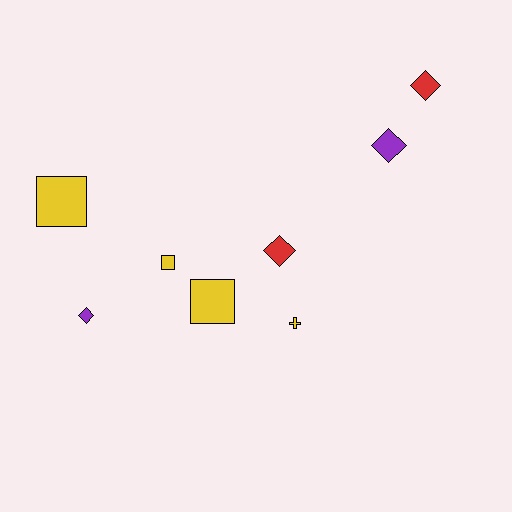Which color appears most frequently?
Yellow, with 4 objects.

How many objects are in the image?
There are 8 objects.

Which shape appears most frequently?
Diamond, with 4 objects.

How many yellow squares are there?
There are 3 yellow squares.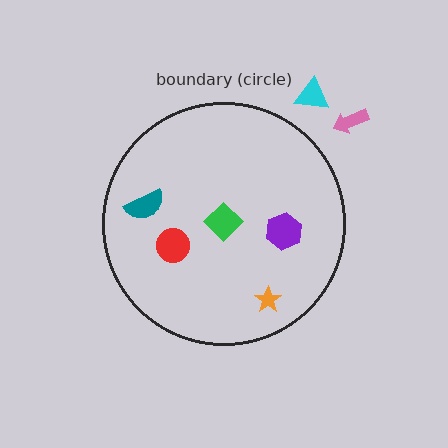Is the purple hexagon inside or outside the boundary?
Inside.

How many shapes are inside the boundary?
5 inside, 2 outside.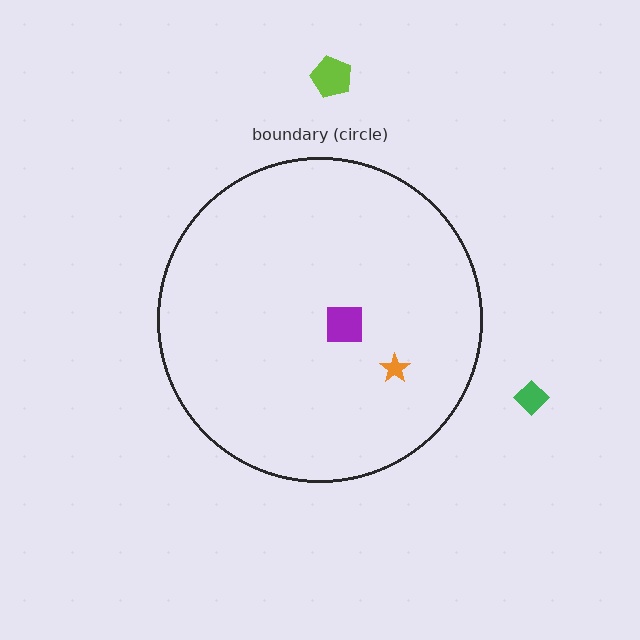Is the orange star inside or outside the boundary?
Inside.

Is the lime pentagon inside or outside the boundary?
Outside.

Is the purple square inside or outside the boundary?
Inside.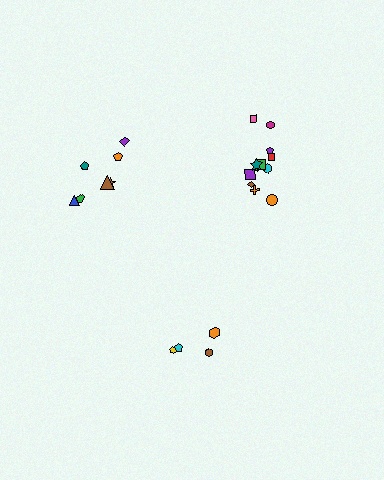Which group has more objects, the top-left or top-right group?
The top-right group.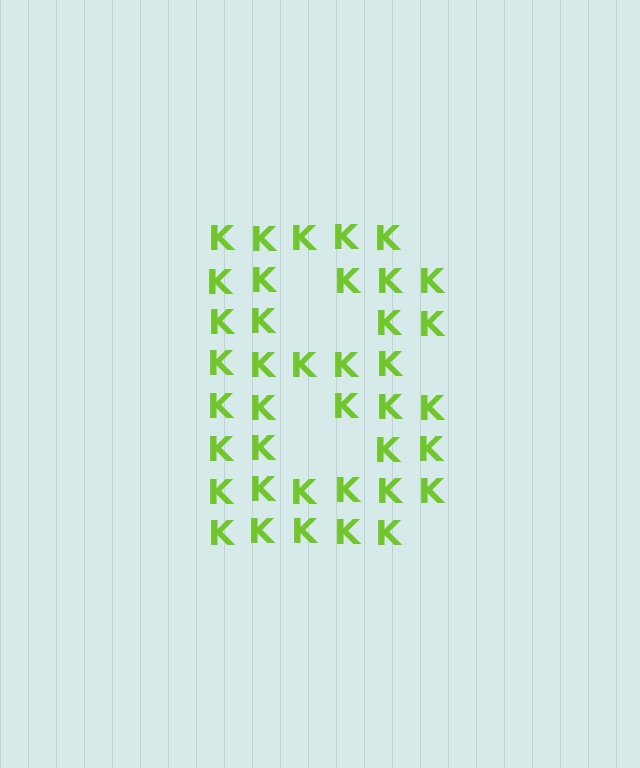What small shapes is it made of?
It is made of small letter K's.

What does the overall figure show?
The overall figure shows the letter B.